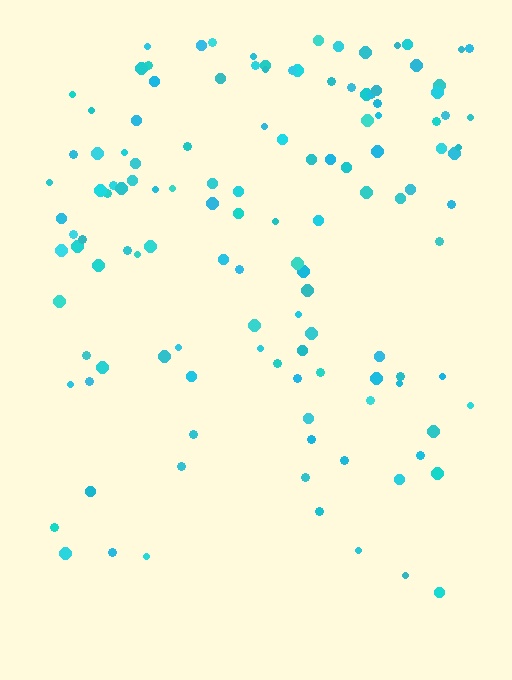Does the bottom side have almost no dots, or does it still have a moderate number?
Still a moderate number, just noticeably fewer than the top.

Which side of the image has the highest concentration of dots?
The top.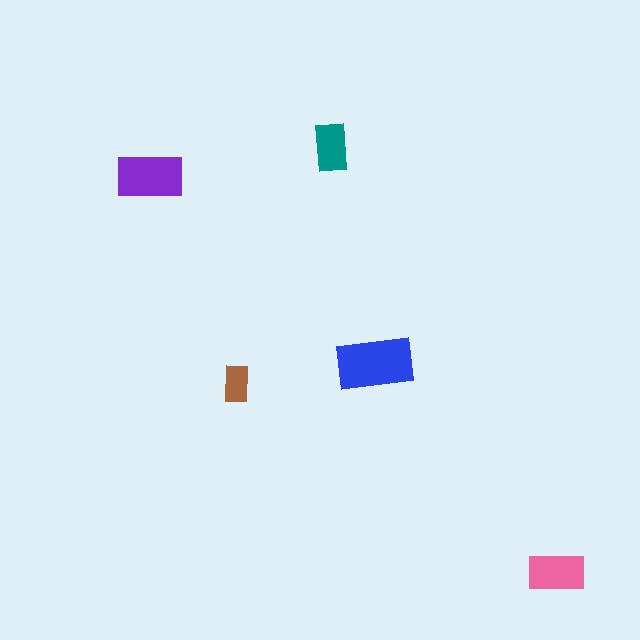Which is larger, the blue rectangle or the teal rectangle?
The blue one.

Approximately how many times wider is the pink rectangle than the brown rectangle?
About 1.5 times wider.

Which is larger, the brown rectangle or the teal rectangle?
The teal one.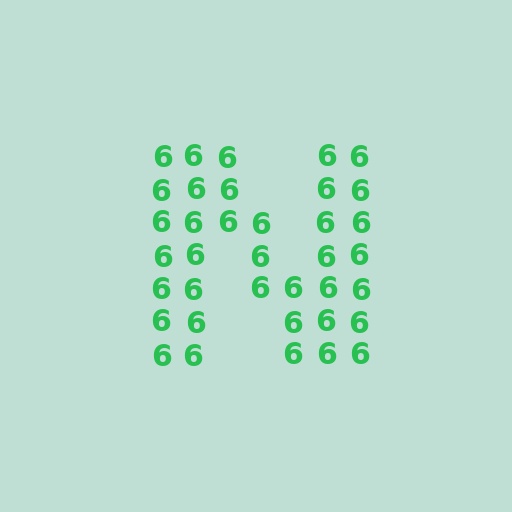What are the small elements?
The small elements are digit 6's.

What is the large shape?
The large shape is the letter N.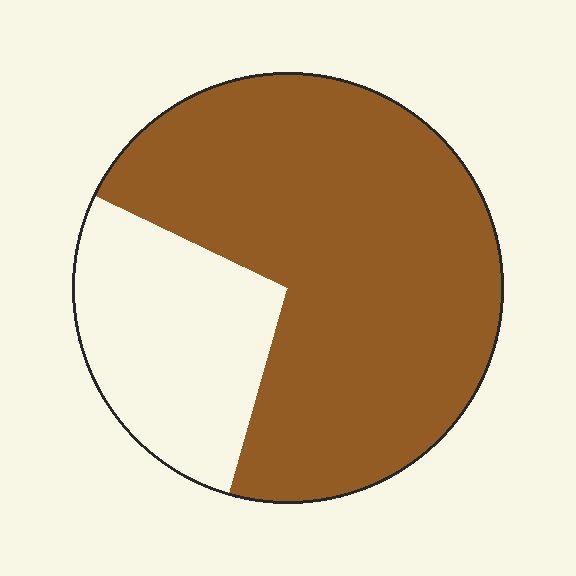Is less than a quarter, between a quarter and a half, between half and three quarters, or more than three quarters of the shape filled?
Between half and three quarters.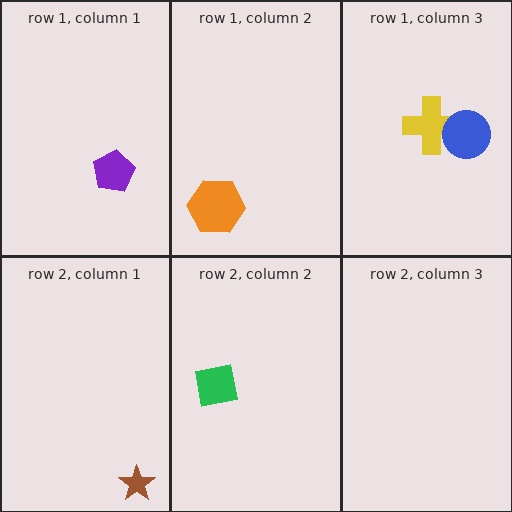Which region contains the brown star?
The row 2, column 1 region.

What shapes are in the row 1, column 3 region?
The yellow cross, the blue circle.